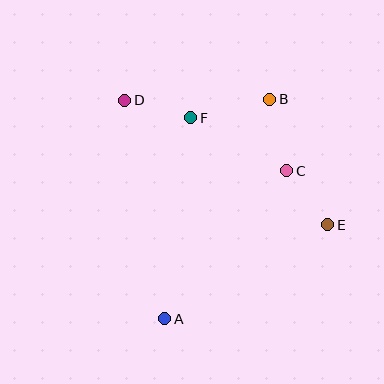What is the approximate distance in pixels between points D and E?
The distance between D and E is approximately 238 pixels.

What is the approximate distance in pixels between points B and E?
The distance between B and E is approximately 138 pixels.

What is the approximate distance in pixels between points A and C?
The distance between A and C is approximately 192 pixels.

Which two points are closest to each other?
Points C and E are closest to each other.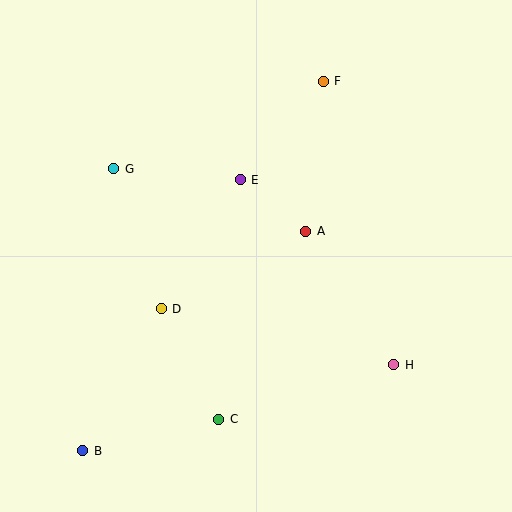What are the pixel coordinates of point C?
Point C is at (219, 419).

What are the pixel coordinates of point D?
Point D is at (161, 309).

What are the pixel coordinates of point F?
Point F is at (323, 81).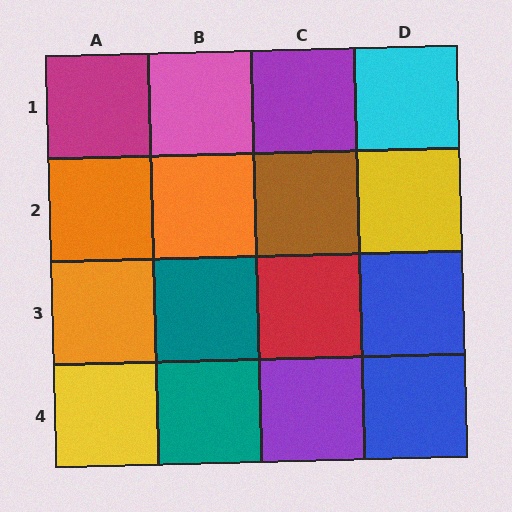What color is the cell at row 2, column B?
Orange.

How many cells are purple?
2 cells are purple.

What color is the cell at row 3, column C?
Red.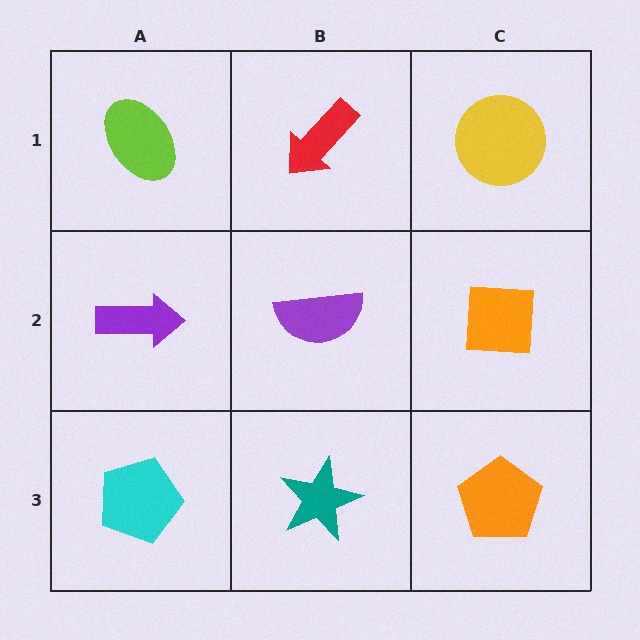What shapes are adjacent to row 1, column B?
A purple semicircle (row 2, column B), a lime ellipse (row 1, column A), a yellow circle (row 1, column C).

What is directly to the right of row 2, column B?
An orange square.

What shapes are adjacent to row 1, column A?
A purple arrow (row 2, column A), a red arrow (row 1, column B).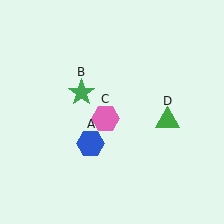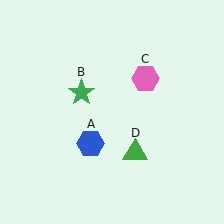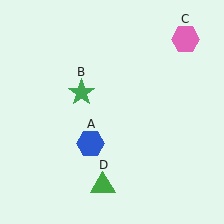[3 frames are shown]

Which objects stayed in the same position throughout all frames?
Blue hexagon (object A) and green star (object B) remained stationary.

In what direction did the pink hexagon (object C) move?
The pink hexagon (object C) moved up and to the right.